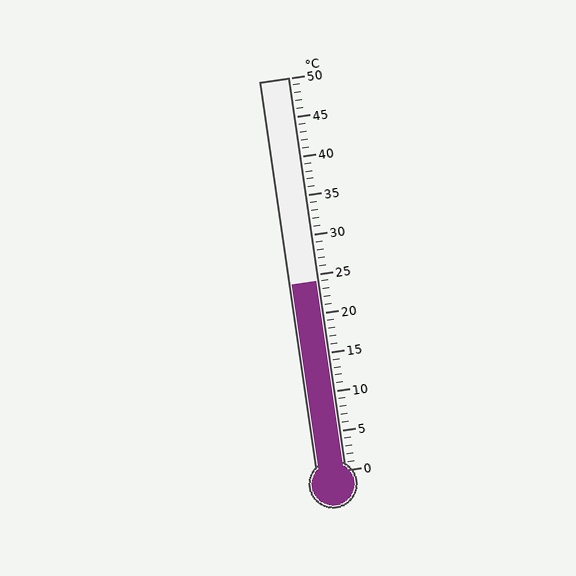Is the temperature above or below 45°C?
The temperature is below 45°C.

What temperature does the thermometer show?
The thermometer shows approximately 24°C.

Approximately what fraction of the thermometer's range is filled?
The thermometer is filled to approximately 50% of its range.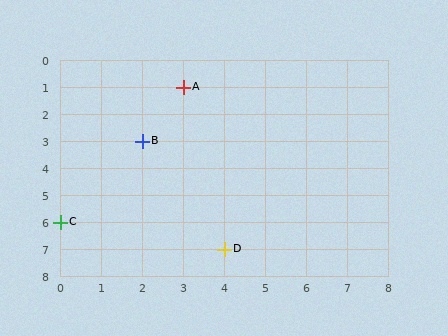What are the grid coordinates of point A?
Point A is at grid coordinates (3, 1).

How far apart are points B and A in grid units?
Points B and A are 1 column and 2 rows apart (about 2.2 grid units diagonally).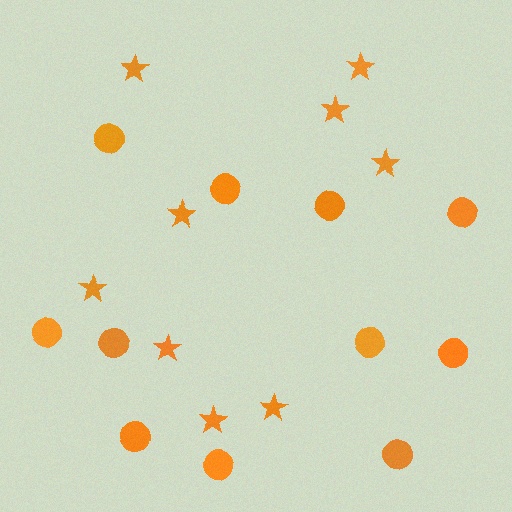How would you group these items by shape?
There are 2 groups: one group of circles (11) and one group of stars (9).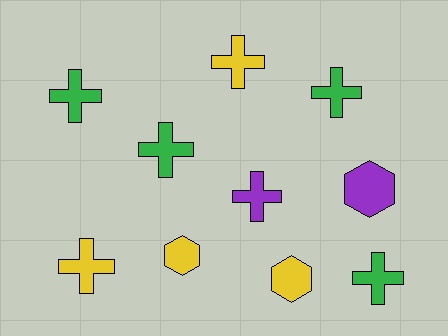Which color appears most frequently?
Yellow, with 4 objects.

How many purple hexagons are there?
There is 1 purple hexagon.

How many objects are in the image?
There are 10 objects.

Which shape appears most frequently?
Cross, with 7 objects.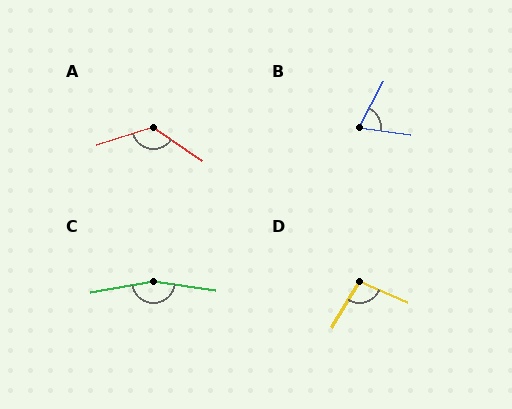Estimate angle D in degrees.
Approximately 99 degrees.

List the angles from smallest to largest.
B (70°), D (99°), A (128°), C (162°).